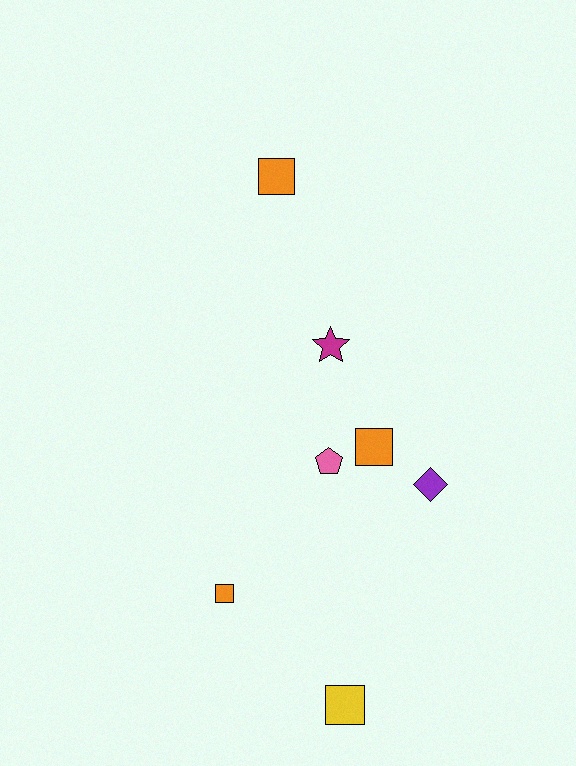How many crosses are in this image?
There are no crosses.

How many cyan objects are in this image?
There are no cyan objects.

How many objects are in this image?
There are 7 objects.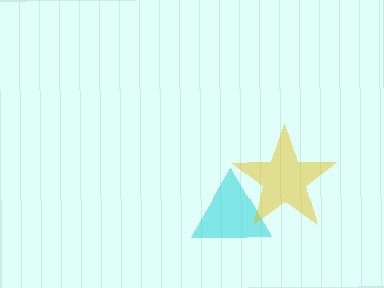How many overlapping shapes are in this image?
There are 2 overlapping shapes in the image.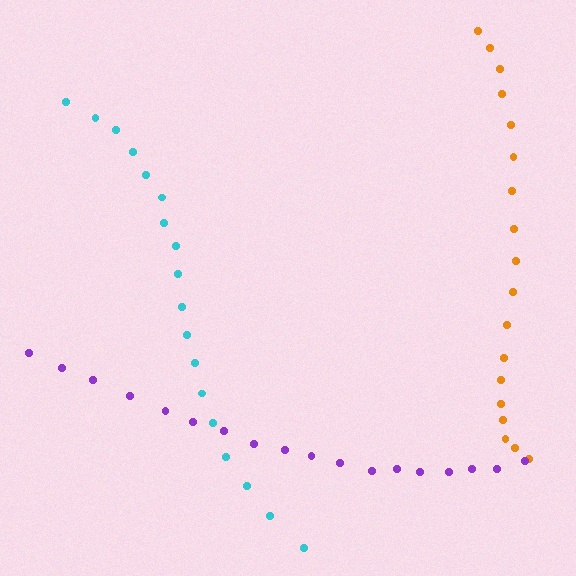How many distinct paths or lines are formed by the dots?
There are 3 distinct paths.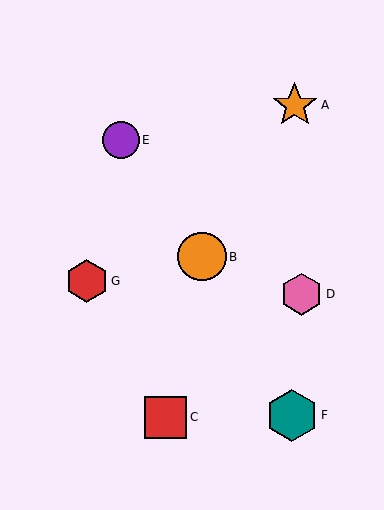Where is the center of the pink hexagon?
The center of the pink hexagon is at (302, 294).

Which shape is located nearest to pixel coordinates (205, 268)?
The orange circle (labeled B) at (202, 257) is nearest to that location.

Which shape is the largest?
The teal hexagon (labeled F) is the largest.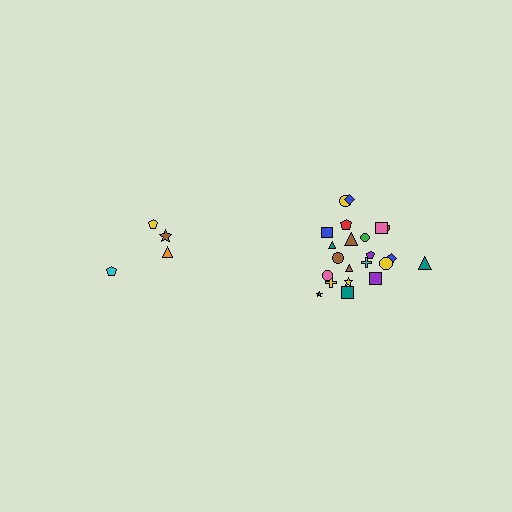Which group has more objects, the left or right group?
The right group.